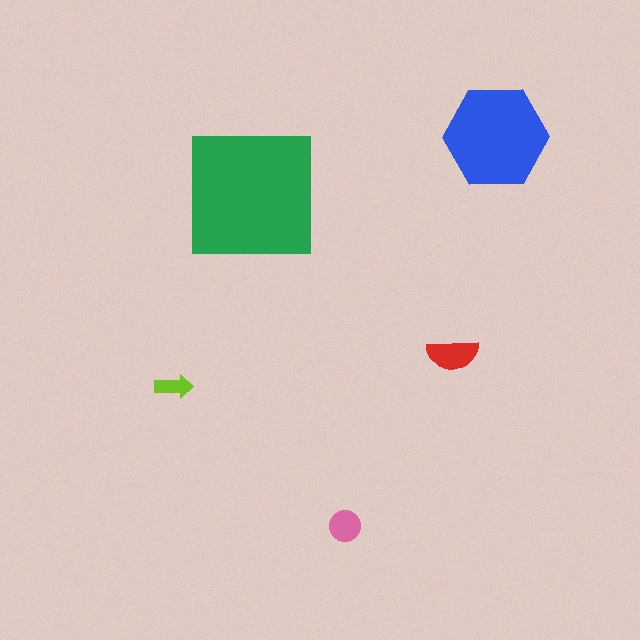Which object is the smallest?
The lime arrow.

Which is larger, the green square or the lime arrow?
The green square.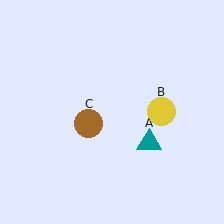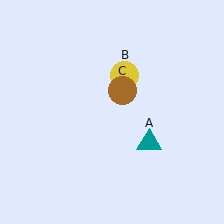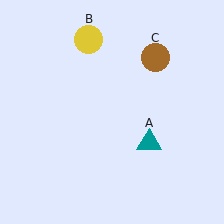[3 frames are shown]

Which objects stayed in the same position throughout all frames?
Teal triangle (object A) remained stationary.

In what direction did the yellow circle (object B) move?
The yellow circle (object B) moved up and to the left.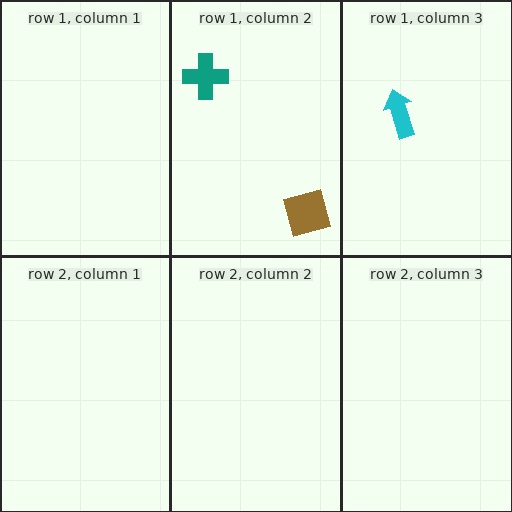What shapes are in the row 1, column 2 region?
The brown diamond, the teal cross.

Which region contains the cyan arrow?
The row 1, column 3 region.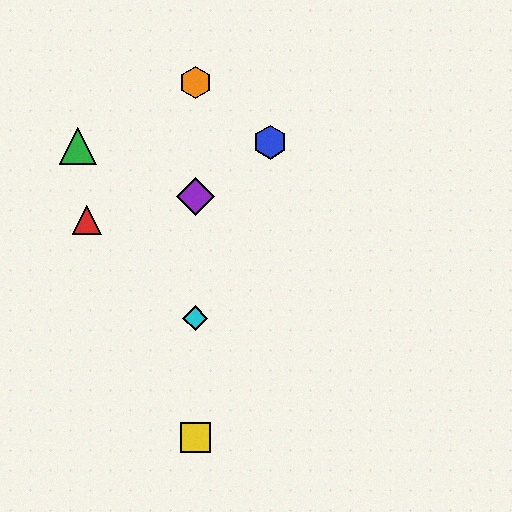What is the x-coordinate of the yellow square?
The yellow square is at x≈195.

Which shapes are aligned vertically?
The yellow square, the purple diamond, the orange hexagon, the cyan diamond are aligned vertically.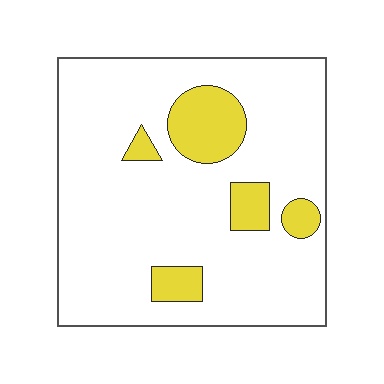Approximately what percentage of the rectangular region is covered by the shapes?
Approximately 15%.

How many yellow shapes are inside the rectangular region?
5.